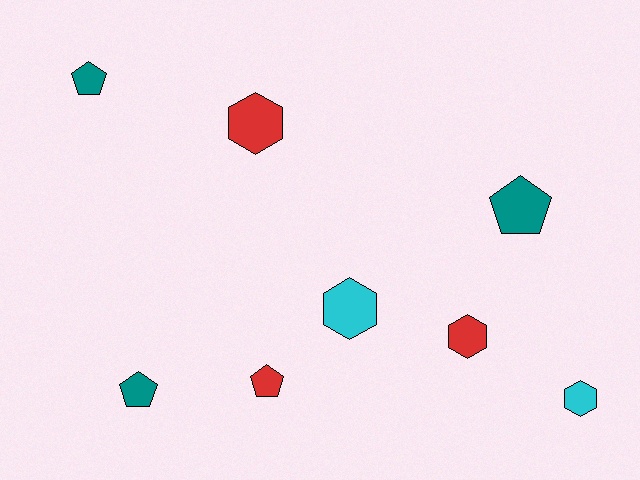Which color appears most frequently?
Teal, with 3 objects.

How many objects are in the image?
There are 8 objects.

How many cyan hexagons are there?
There are 2 cyan hexagons.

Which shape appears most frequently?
Pentagon, with 4 objects.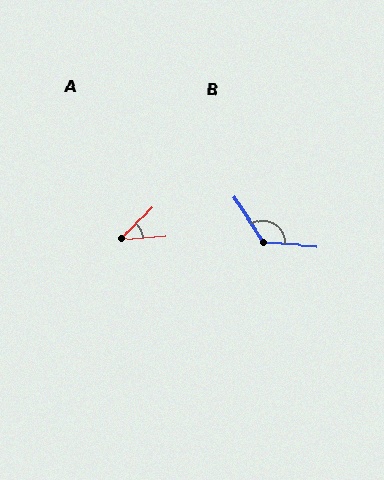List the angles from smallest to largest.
A (42°), B (129°).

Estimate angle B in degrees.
Approximately 129 degrees.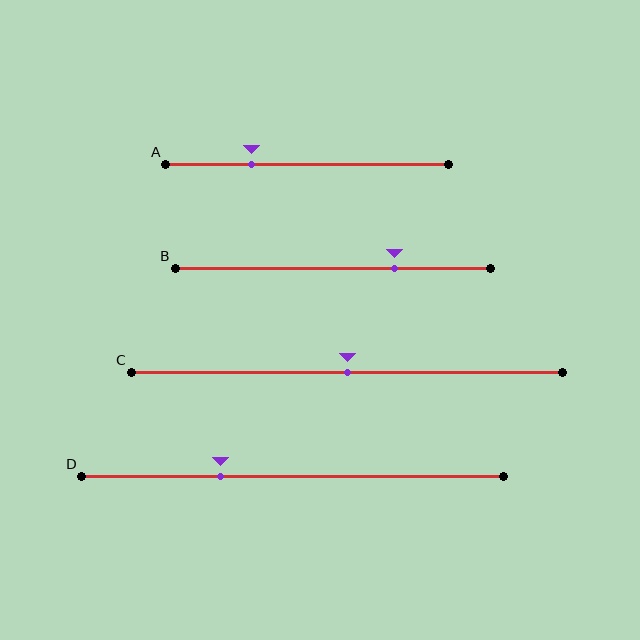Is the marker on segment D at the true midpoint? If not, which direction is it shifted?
No, the marker on segment D is shifted to the left by about 17% of the segment length.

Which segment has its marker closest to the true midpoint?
Segment C has its marker closest to the true midpoint.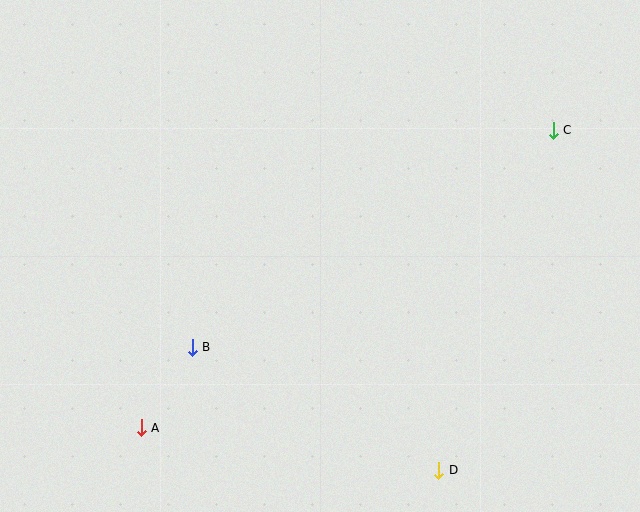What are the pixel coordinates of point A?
Point A is at (141, 428).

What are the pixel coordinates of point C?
Point C is at (553, 130).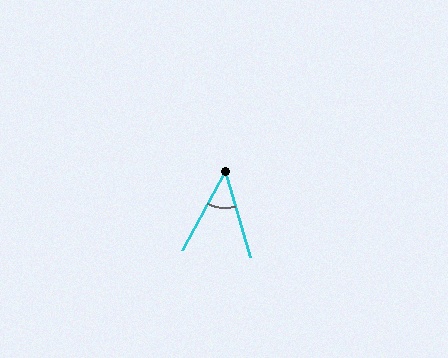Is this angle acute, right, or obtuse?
It is acute.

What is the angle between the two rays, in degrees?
Approximately 45 degrees.